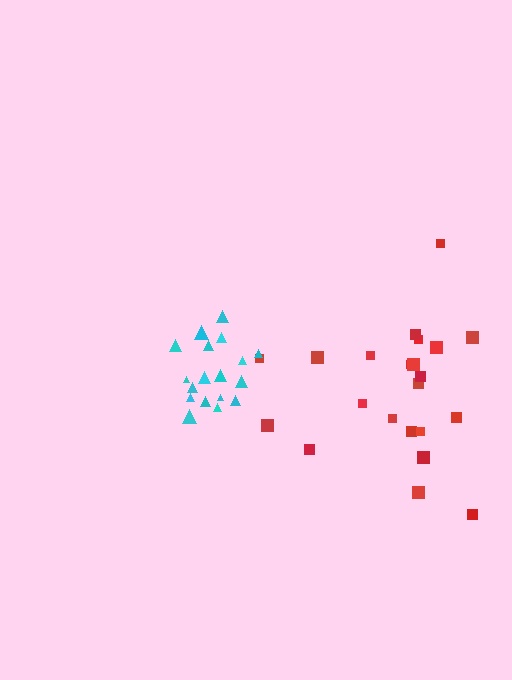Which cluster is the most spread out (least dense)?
Red.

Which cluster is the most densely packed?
Cyan.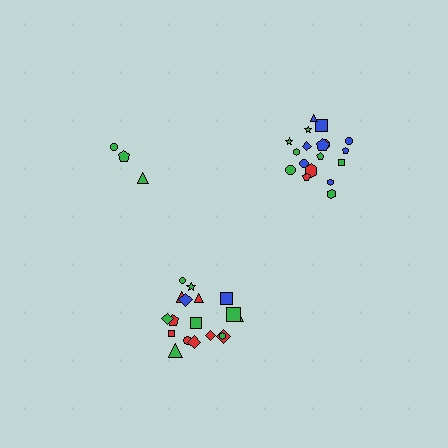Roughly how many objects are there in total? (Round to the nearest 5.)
Roughly 40 objects in total.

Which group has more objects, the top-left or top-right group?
The top-right group.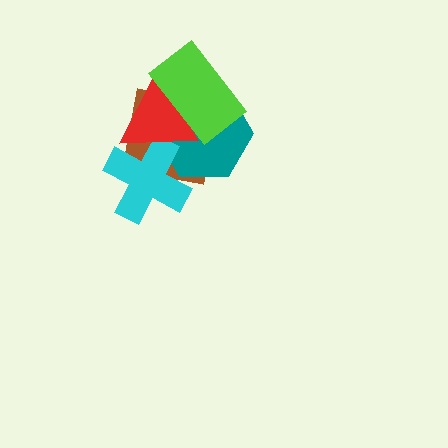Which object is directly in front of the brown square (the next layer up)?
The teal hexagon is directly in front of the brown square.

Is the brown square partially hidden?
Yes, it is partially covered by another shape.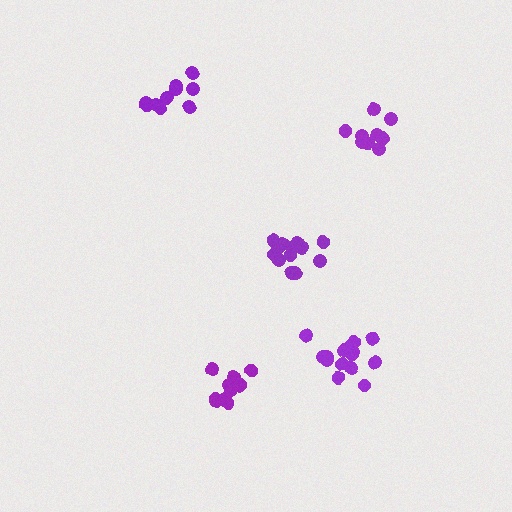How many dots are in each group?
Group 1: 14 dots, Group 2: 15 dots, Group 3: 10 dots, Group 4: 9 dots, Group 5: 10 dots (58 total).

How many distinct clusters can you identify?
There are 5 distinct clusters.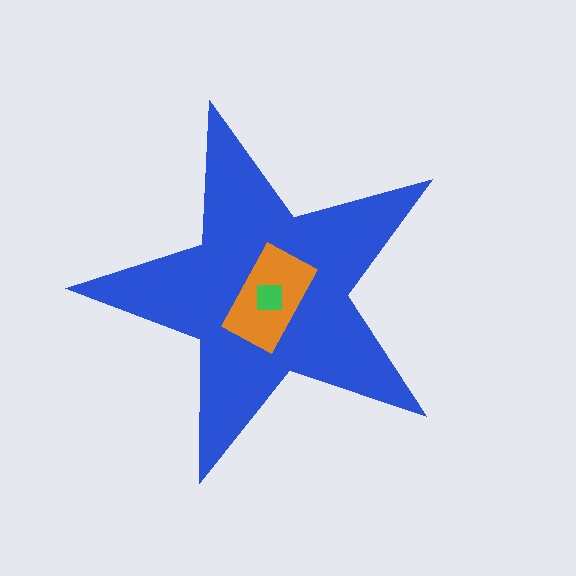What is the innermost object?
The green square.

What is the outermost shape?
The blue star.